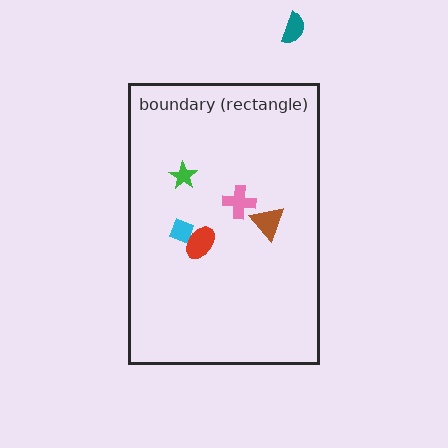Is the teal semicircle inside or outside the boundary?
Outside.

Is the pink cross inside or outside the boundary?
Inside.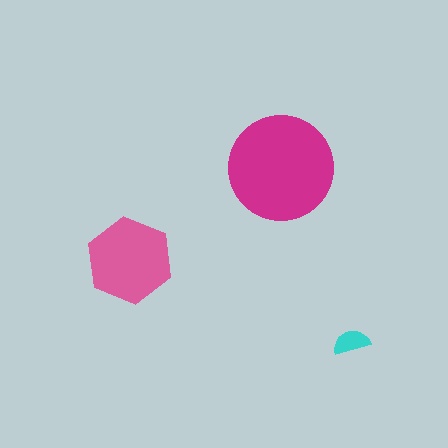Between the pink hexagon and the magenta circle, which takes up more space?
The magenta circle.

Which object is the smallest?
The cyan semicircle.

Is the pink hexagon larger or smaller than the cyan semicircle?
Larger.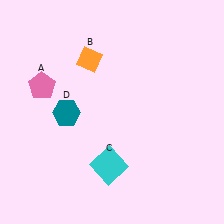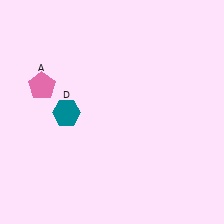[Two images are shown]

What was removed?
The orange diamond (B), the cyan square (C) were removed in Image 2.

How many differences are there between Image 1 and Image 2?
There are 2 differences between the two images.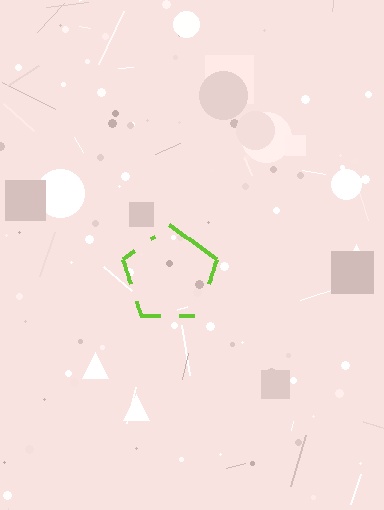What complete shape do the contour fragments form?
The contour fragments form a pentagon.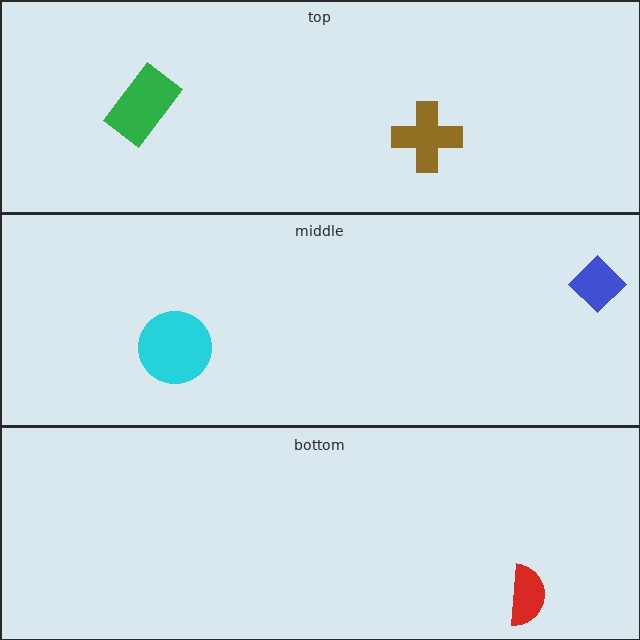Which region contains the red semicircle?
The bottom region.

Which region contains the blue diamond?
The middle region.